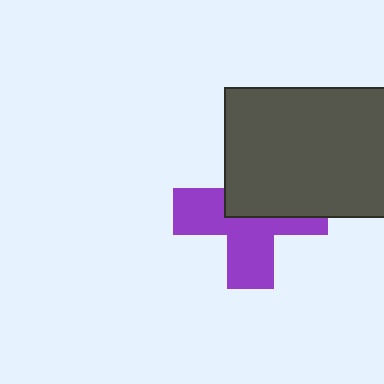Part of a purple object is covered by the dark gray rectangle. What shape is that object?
It is a cross.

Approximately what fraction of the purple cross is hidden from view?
Roughly 45% of the purple cross is hidden behind the dark gray rectangle.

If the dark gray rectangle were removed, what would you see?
You would see the complete purple cross.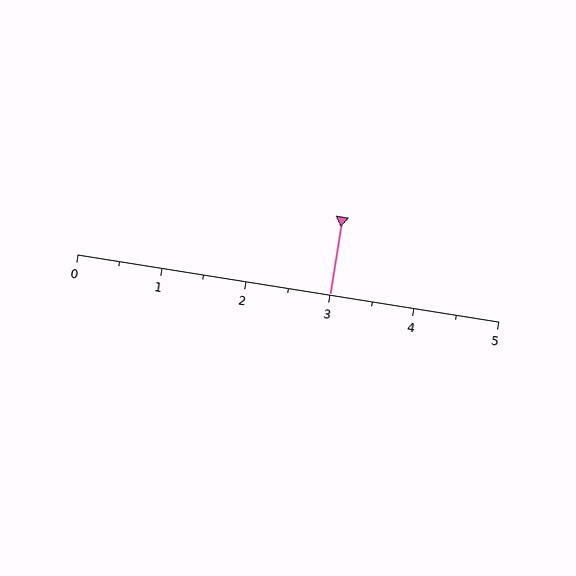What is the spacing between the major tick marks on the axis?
The major ticks are spaced 1 apart.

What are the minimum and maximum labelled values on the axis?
The axis runs from 0 to 5.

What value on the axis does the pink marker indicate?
The marker indicates approximately 3.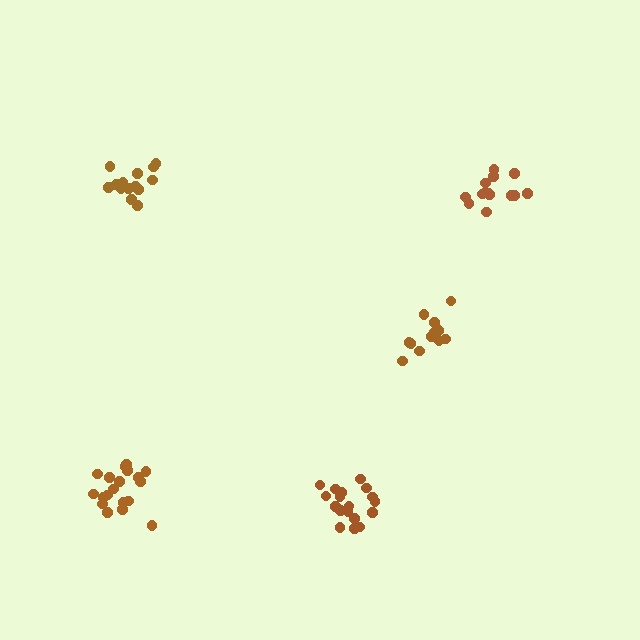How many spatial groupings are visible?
There are 5 spatial groupings.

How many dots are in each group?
Group 1: 19 dots, Group 2: 18 dots, Group 3: 13 dots, Group 4: 14 dots, Group 5: 14 dots (78 total).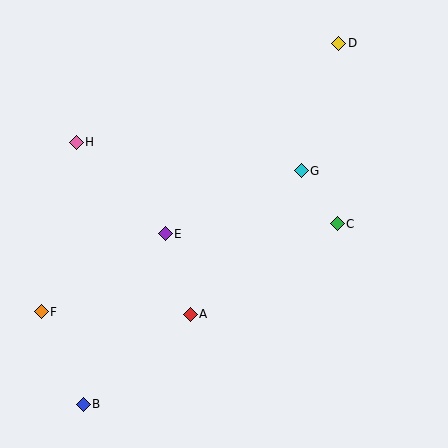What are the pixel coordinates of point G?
Point G is at (301, 171).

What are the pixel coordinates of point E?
Point E is at (165, 234).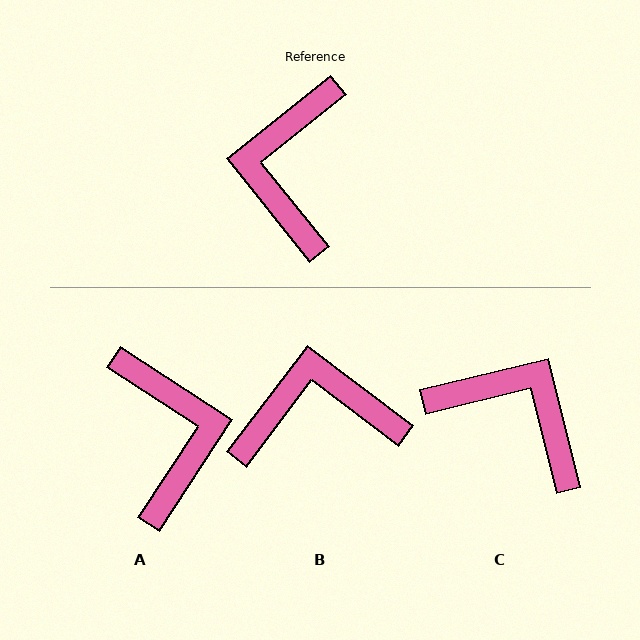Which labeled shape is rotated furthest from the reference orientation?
A, about 162 degrees away.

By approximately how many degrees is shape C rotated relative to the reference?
Approximately 115 degrees clockwise.